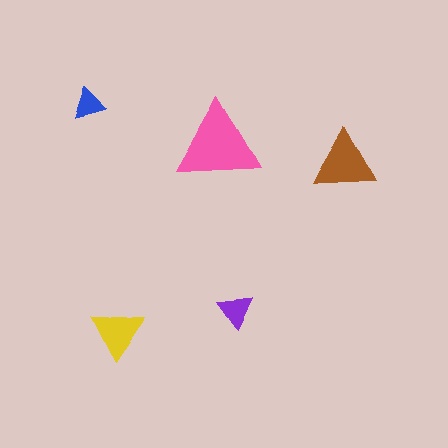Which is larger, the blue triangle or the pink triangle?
The pink one.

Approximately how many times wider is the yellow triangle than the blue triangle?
About 1.5 times wider.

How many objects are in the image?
There are 5 objects in the image.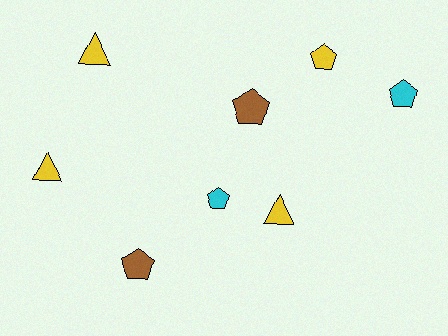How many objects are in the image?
There are 8 objects.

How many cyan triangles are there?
There are no cyan triangles.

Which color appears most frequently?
Yellow, with 4 objects.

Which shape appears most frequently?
Pentagon, with 5 objects.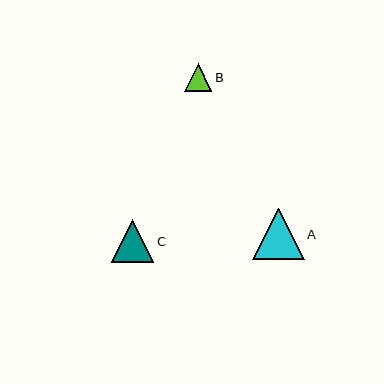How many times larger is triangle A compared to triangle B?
Triangle A is approximately 1.9 times the size of triangle B.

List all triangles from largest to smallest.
From largest to smallest: A, C, B.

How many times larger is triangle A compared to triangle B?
Triangle A is approximately 1.9 times the size of triangle B.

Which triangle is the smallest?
Triangle B is the smallest with a size of approximately 27 pixels.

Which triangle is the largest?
Triangle A is the largest with a size of approximately 51 pixels.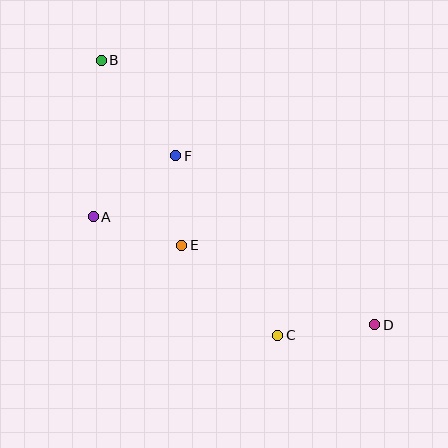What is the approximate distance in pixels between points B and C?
The distance between B and C is approximately 326 pixels.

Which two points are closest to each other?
Points E and F are closest to each other.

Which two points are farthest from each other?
Points B and D are farthest from each other.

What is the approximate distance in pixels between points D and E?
The distance between D and E is approximately 209 pixels.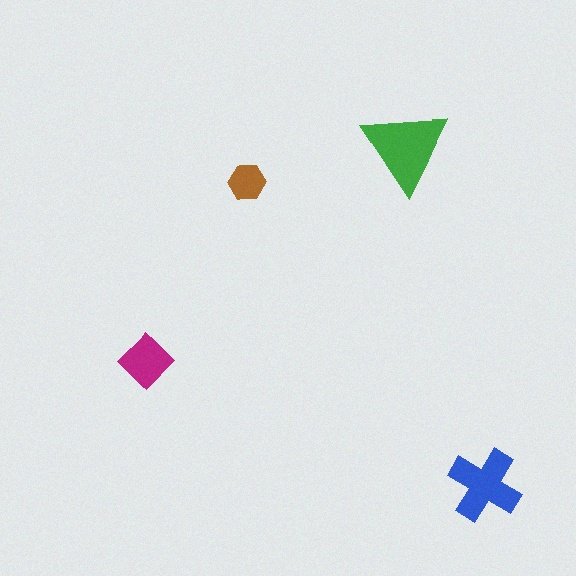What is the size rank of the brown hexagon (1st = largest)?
4th.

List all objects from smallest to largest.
The brown hexagon, the magenta diamond, the blue cross, the green triangle.